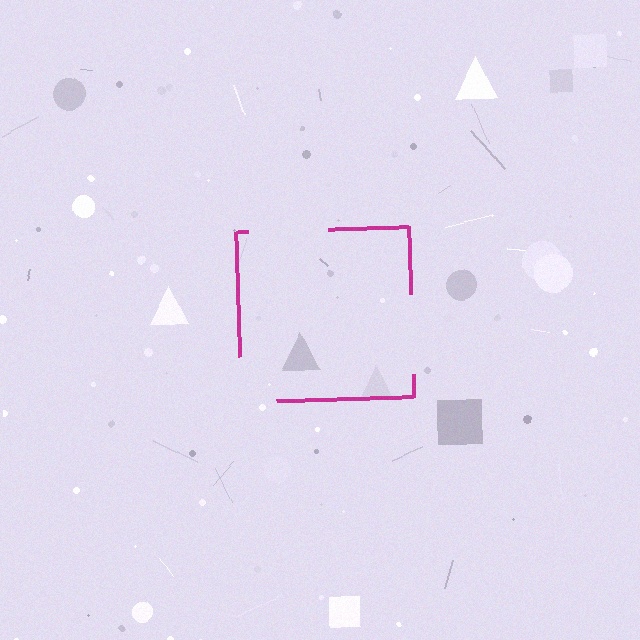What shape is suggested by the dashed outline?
The dashed outline suggests a square.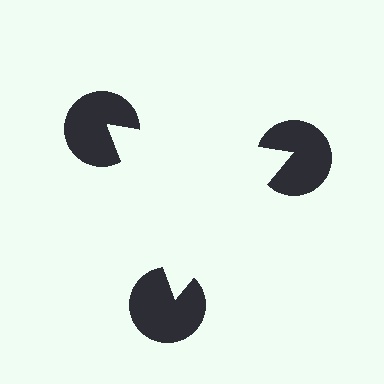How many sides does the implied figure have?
3 sides.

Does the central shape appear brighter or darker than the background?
It typically appears slightly brighter than the background, even though no actual brightness change is drawn.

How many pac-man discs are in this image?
There are 3 — one at each vertex of the illusory triangle.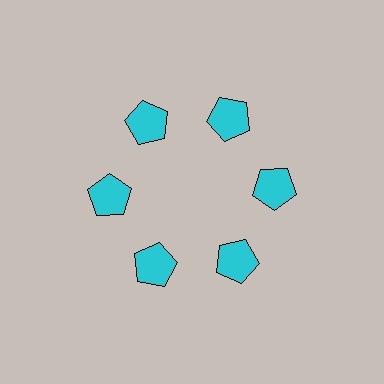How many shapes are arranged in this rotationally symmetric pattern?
There are 6 shapes, arranged in 6 groups of 1.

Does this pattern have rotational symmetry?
Yes, this pattern has 6-fold rotational symmetry. It looks the same after rotating 60 degrees around the center.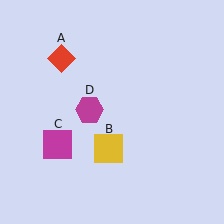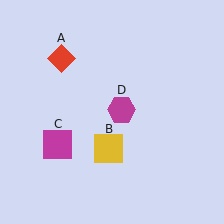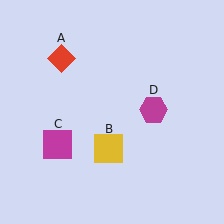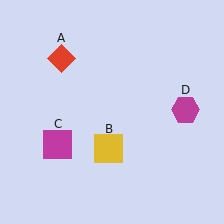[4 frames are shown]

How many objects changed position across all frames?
1 object changed position: magenta hexagon (object D).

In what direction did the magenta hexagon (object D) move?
The magenta hexagon (object D) moved right.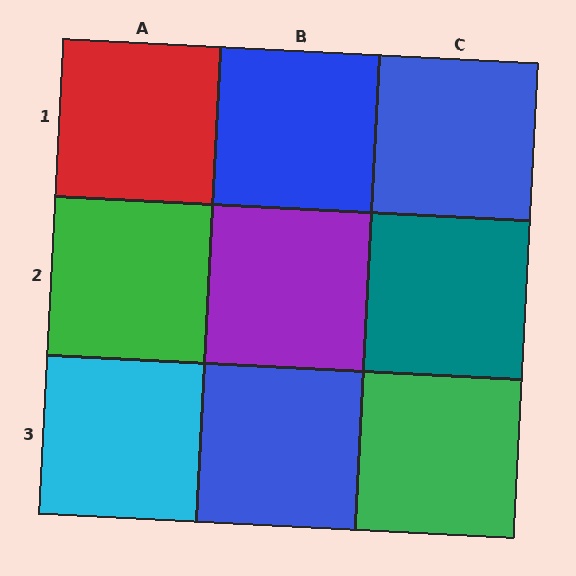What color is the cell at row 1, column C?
Blue.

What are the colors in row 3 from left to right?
Cyan, blue, green.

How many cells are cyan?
1 cell is cyan.